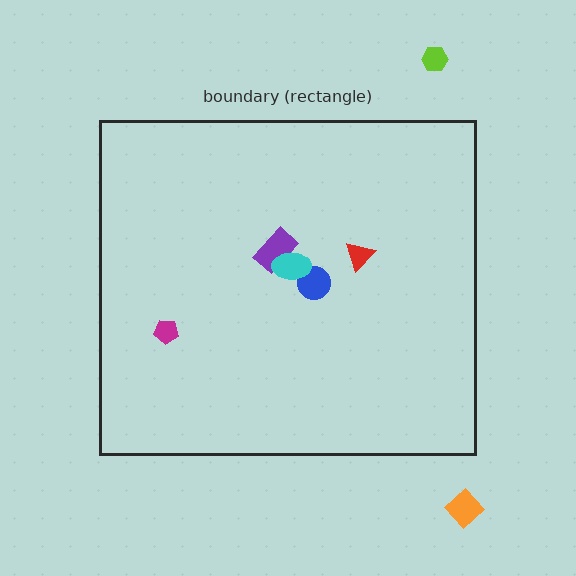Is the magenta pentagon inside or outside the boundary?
Inside.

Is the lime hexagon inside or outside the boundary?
Outside.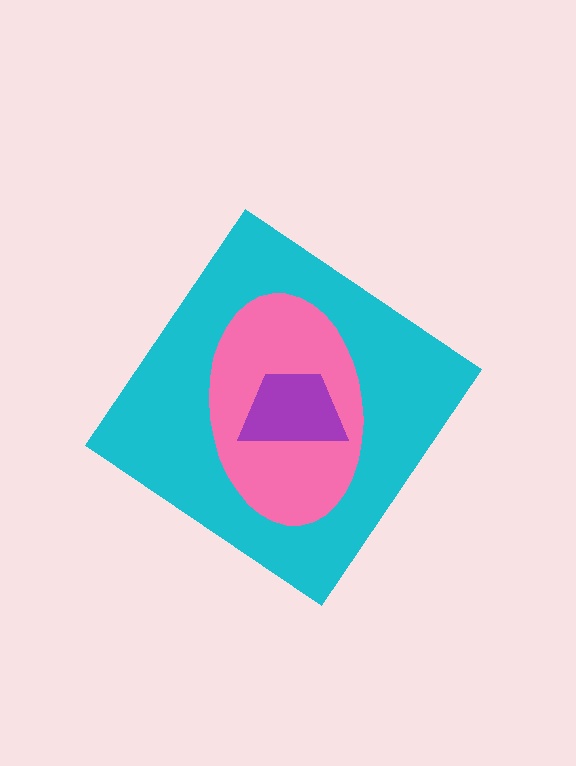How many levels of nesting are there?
3.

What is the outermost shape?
The cyan diamond.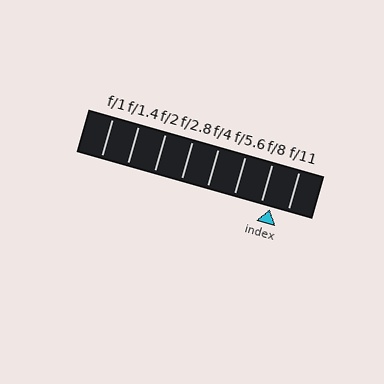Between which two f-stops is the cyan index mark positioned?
The index mark is between f/8 and f/11.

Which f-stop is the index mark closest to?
The index mark is closest to f/8.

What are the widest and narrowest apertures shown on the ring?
The widest aperture shown is f/1 and the narrowest is f/11.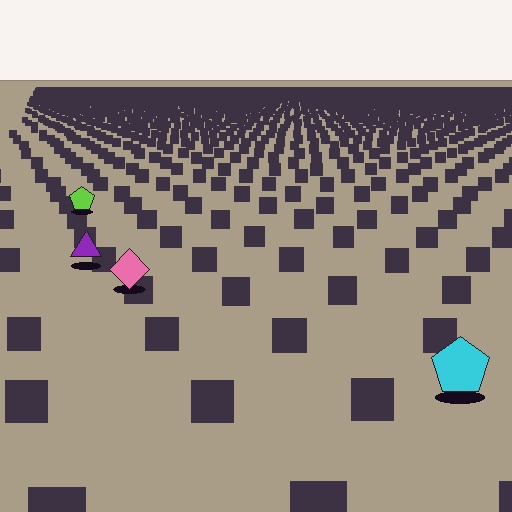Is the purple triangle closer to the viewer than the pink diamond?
No. The pink diamond is closer — you can tell from the texture gradient: the ground texture is coarser near it.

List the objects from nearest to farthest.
From nearest to farthest: the cyan pentagon, the pink diamond, the purple triangle, the lime pentagon.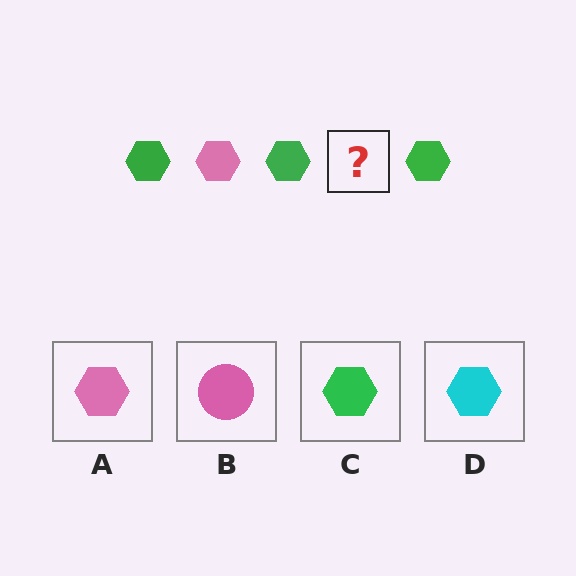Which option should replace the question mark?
Option A.